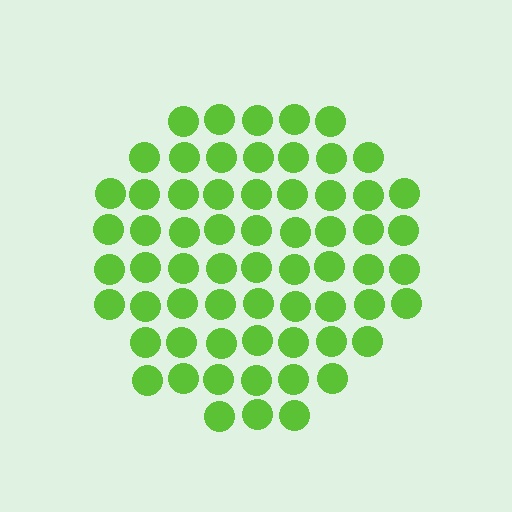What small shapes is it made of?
It is made of small circles.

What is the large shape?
The large shape is a circle.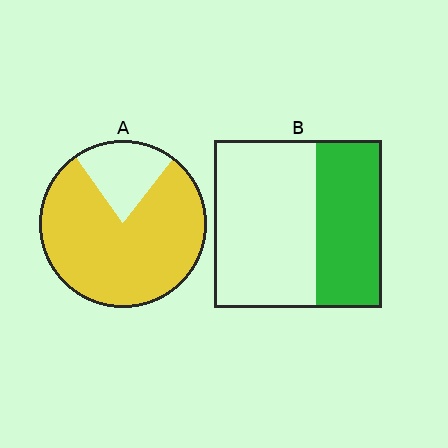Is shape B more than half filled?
No.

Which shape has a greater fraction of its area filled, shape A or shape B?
Shape A.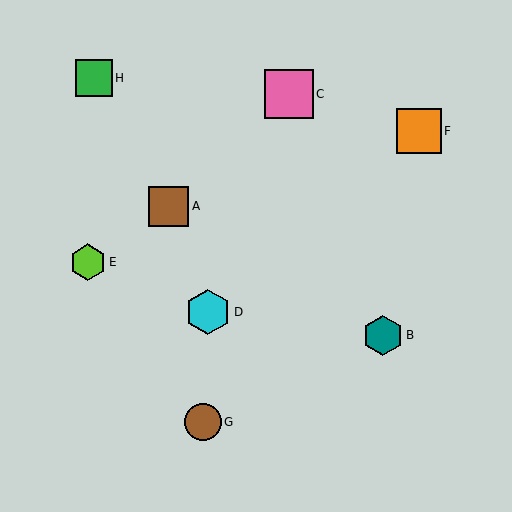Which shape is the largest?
The pink square (labeled C) is the largest.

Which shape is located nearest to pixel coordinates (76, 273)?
The lime hexagon (labeled E) at (88, 262) is nearest to that location.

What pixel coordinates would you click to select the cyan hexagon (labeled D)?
Click at (208, 312) to select the cyan hexagon D.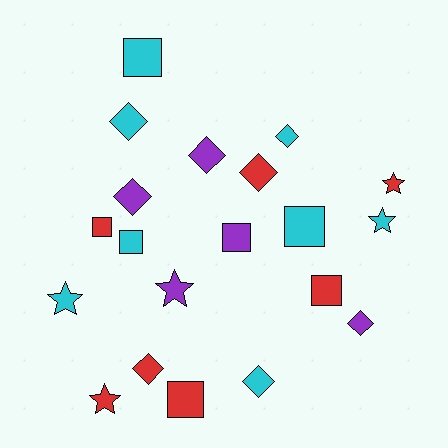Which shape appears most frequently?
Diamond, with 8 objects.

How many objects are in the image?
There are 20 objects.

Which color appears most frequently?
Cyan, with 8 objects.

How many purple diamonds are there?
There are 3 purple diamonds.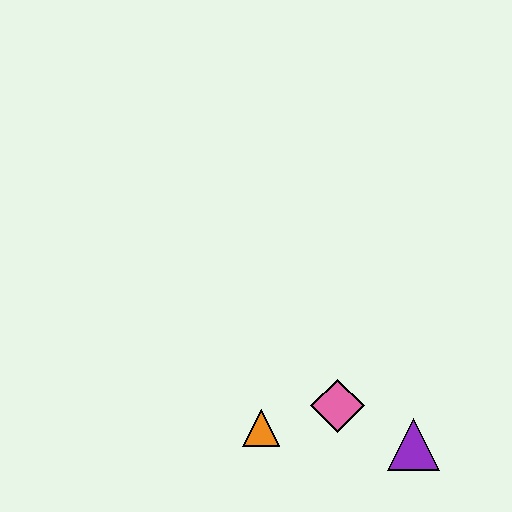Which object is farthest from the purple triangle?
The orange triangle is farthest from the purple triangle.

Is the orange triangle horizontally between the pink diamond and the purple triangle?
No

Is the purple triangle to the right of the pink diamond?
Yes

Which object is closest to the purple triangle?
The pink diamond is closest to the purple triangle.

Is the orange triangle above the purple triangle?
Yes